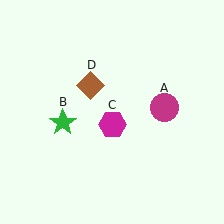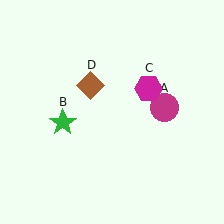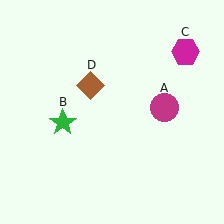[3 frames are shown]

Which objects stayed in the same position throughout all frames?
Magenta circle (object A) and green star (object B) and brown diamond (object D) remained stationary.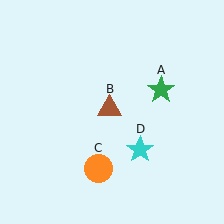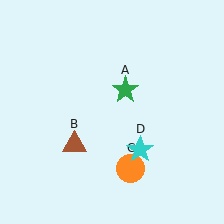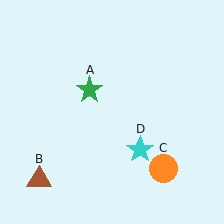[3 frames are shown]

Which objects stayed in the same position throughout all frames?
Cyan star (object D) remained stationary.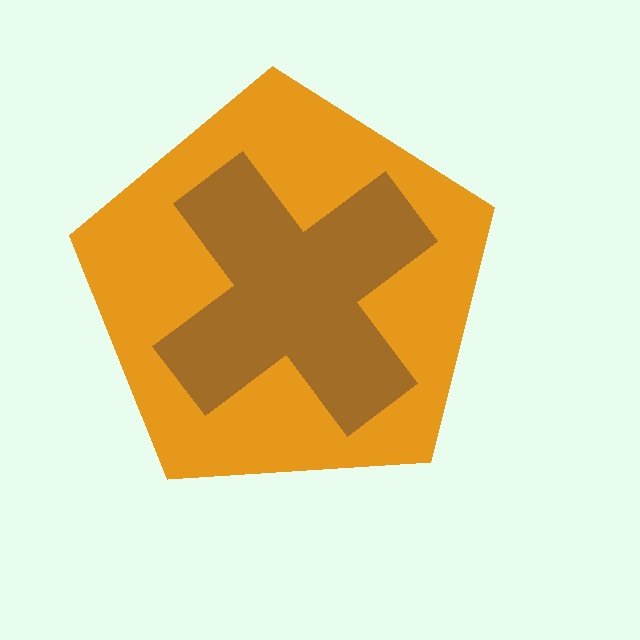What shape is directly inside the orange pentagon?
The brown cross.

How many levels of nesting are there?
2.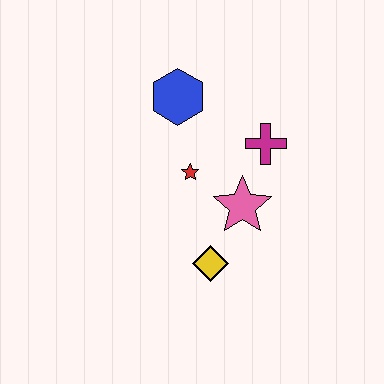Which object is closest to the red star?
The pink star is closest to the red star.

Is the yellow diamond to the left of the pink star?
Yes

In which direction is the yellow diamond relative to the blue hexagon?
The yellow diamond is below the blue hexagon.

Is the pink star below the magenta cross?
Yes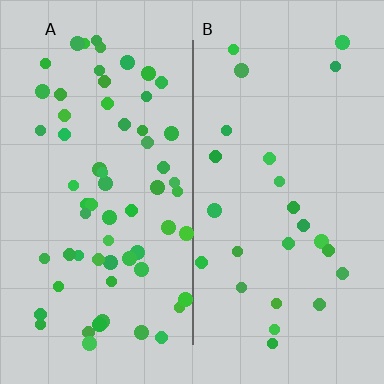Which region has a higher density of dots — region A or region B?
A (the left).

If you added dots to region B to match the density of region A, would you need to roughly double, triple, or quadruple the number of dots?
Approximately triple.